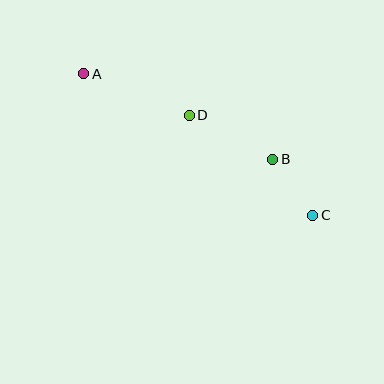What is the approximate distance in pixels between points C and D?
The distance between C and D is approximately 159 pixels.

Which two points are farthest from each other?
Points A and C are farthest from each other.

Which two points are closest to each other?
Points B and C are closest to each other.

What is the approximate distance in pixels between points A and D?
The distance between A and D is approximately 113 pixels.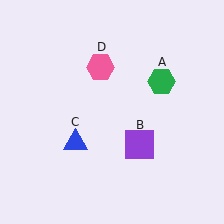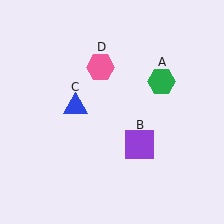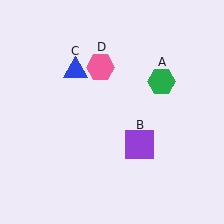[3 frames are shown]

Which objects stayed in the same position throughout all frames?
Green hexagon (object A) and purple square (object B) and pink hexagon (object D) remained stationary.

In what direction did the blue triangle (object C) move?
The blue triangle (object C) moved up.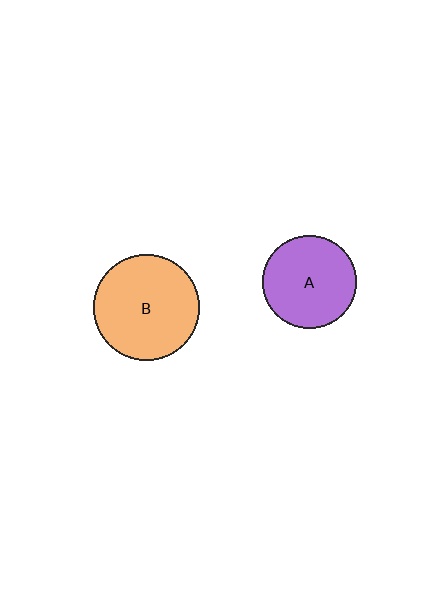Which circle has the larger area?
Circle B (orange).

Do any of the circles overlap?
No, none of the circles overlap.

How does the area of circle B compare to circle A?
Approximately 1.3 times.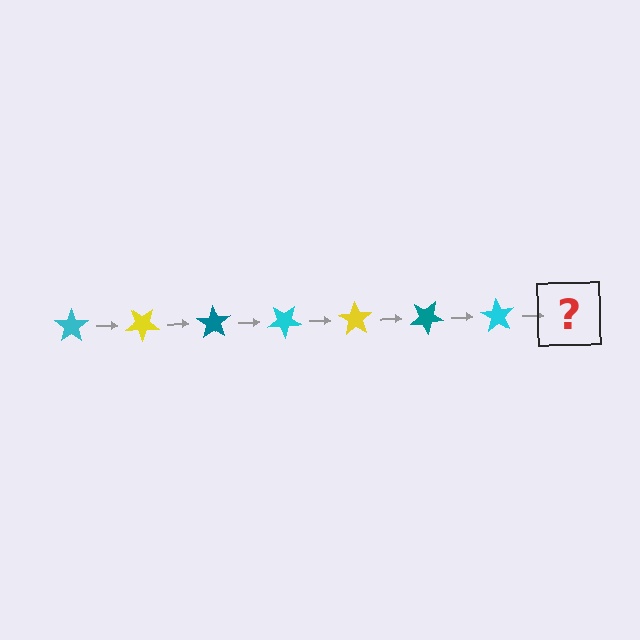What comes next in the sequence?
The next element should be a yellow star, rotated 245 degrees from the start.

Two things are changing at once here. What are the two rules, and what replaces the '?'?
The two rules are that it rotates 35 degrees each step and the color cycles through cyan, yellow, and teal. The '?' should be a yellow star, rotated 245 degrees from the start.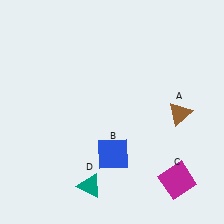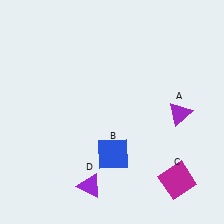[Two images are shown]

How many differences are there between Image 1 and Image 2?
There are 2 differences between the two images.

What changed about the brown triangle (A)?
In Image 1, A is brown. In Image 2, it changed to purple.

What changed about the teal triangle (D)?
In Image 1, D is teal. In Image 2, it changed to purple.